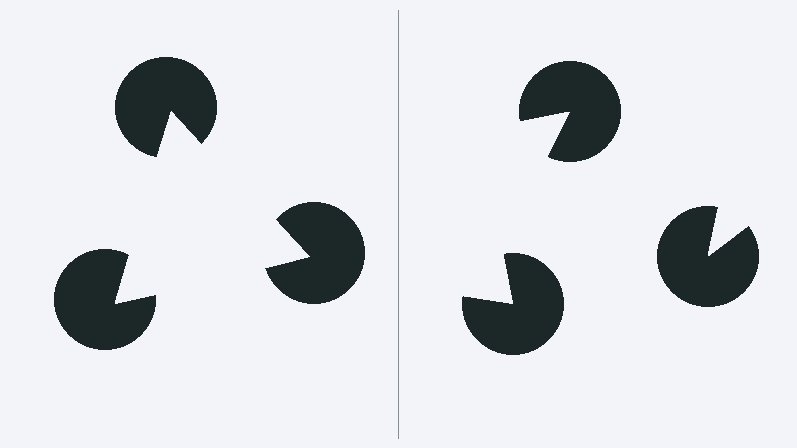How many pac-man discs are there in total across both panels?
6 — 3 on each side.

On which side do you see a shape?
An illusory triangle appears on the left side. On the right side the wedge cuts are rotated, so no coherent shape forms.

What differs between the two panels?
The pac-man discs are positioned identically on both sides; only the wedge orientations differ. On the left they align to a triangle; on the right they are misaligned.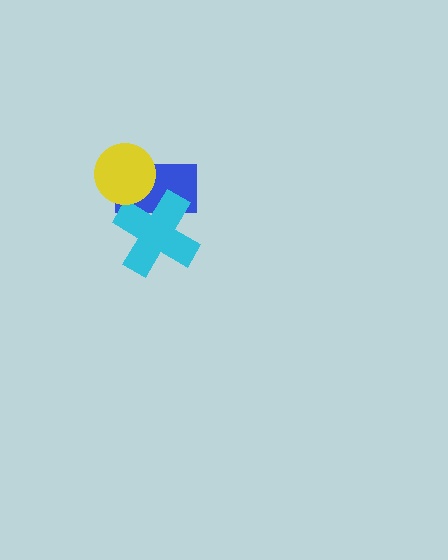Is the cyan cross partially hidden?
No, no other shape covers it.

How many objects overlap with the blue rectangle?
2 objects overlap with the blue rectangle.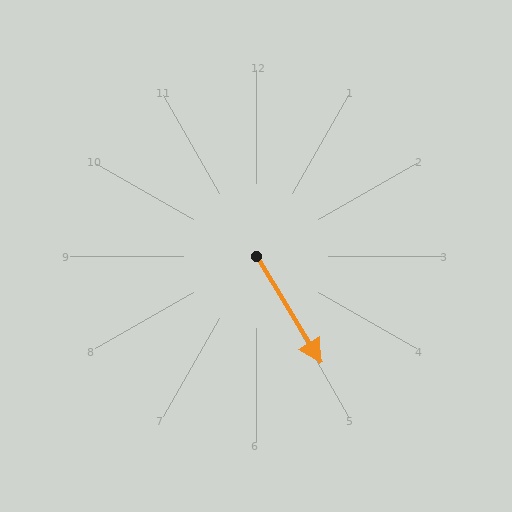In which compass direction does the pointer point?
Southeast.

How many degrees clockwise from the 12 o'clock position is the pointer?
Approximately 149 degrees.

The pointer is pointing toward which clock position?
Roughly 5 o'clock.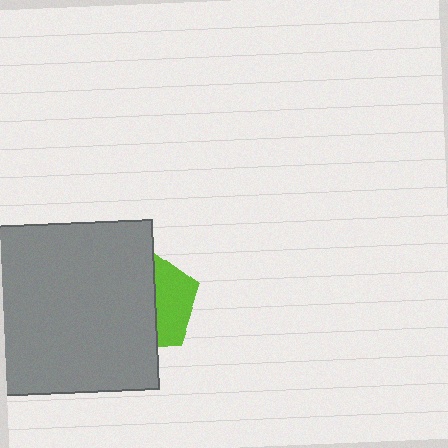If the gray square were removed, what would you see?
You would see the complete lime pentagon.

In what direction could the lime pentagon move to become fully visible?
The lime pentagon could move right. That would shift it out from behind the gray square entirely.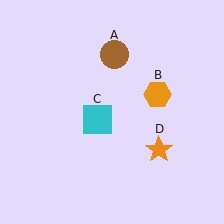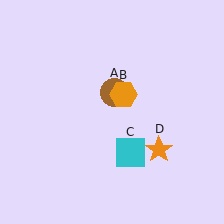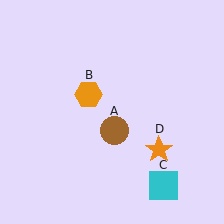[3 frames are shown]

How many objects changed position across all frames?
3 objects changed position: brown circle (object A), orange hexagon (object B), cyan square (object C).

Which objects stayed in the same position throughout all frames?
Orange star (object D) remained stationary.